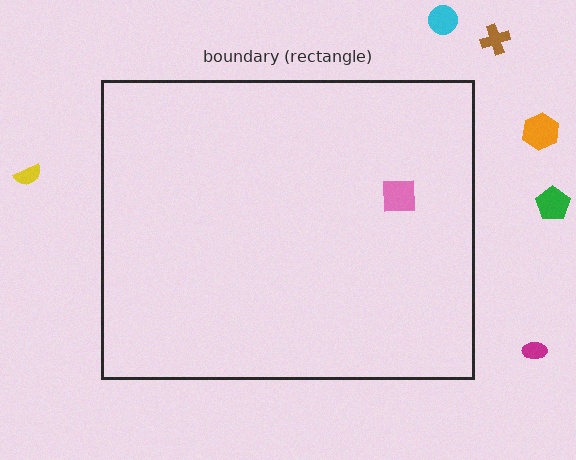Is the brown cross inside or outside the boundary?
Outside.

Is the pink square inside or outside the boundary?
Inside.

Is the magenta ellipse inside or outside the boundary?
Outside.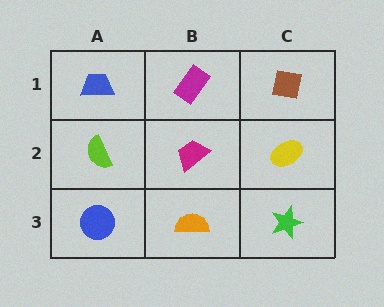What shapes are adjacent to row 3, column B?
A magenta trapezoid (row 2, column B), a blue circle (row 3, column A), a green star (row 3, column C).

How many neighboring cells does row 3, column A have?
2.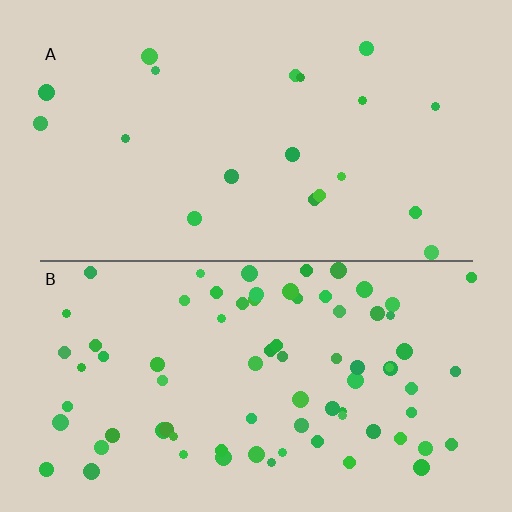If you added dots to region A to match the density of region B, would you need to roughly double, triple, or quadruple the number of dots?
Approximately quadruple.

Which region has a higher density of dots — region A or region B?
B (the bottom).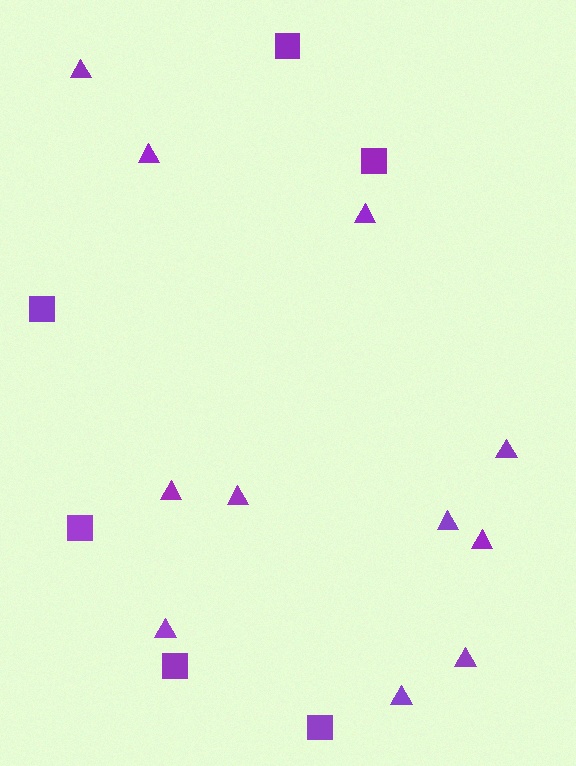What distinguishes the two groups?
There are 2 groups: one group of squares (6) and one group of triangles (11).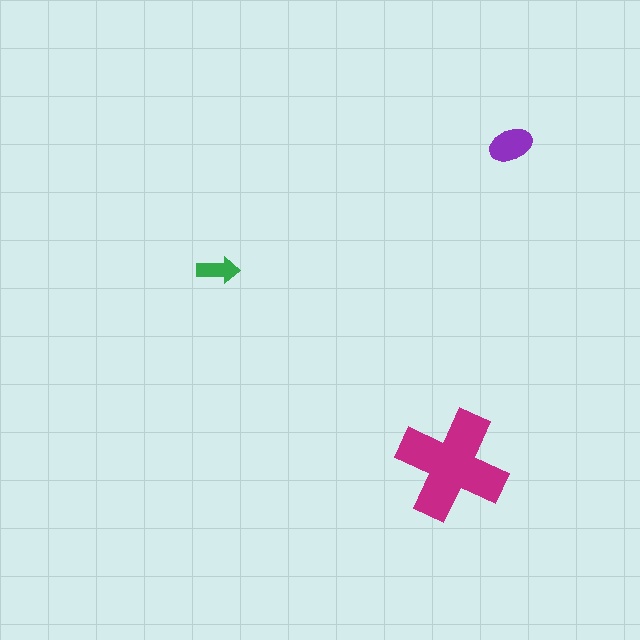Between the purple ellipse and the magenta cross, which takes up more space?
The magenta cross.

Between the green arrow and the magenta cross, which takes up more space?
The magenta cross.